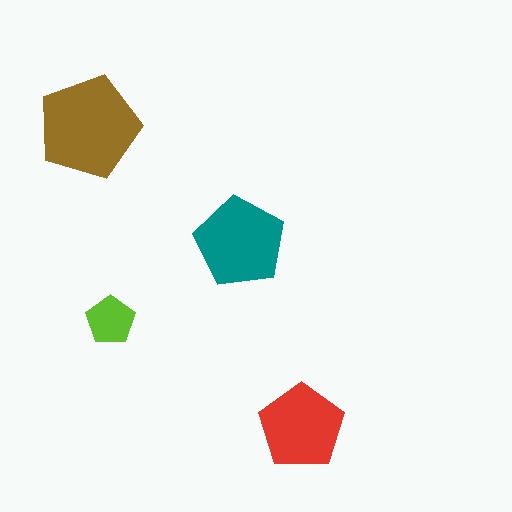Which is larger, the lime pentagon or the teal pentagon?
The teal one.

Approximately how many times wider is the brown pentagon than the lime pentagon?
About 2 times wider.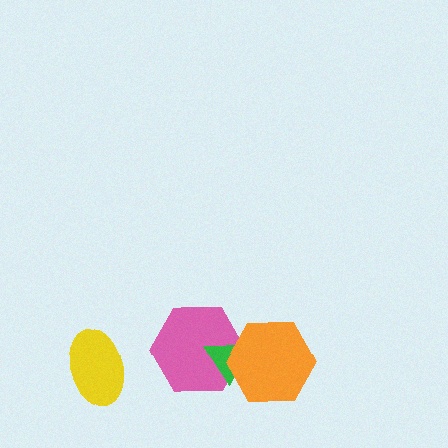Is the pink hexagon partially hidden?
Yes, it is partially covered by another shape.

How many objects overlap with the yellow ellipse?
0 objects overlap with the yellow ellipse.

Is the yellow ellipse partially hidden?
No, no other shape covers it.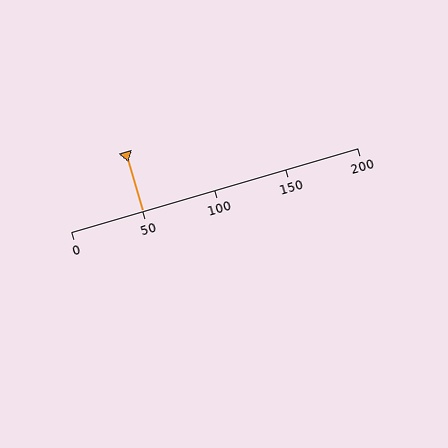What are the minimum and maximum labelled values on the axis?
The axis runs from 0 to 200.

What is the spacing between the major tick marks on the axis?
The major ticks are spaced 50 apart.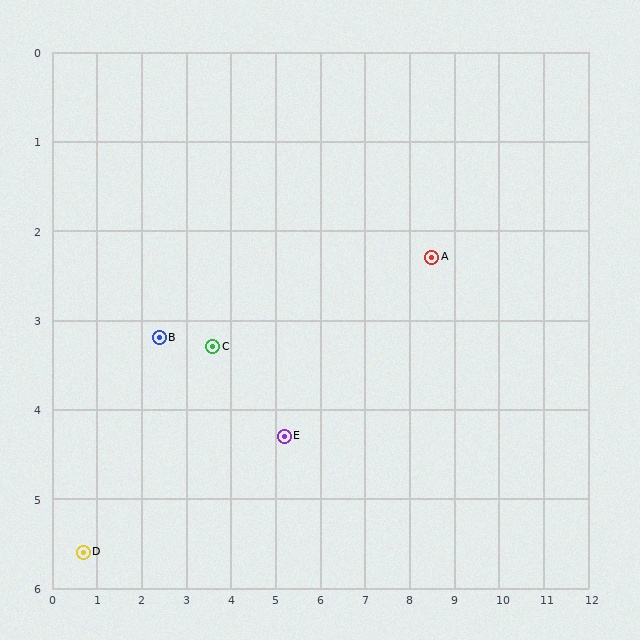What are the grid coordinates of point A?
Point A is at approximately (8.5, 2.3).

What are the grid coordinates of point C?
Point C is at approximately (3.6, 3.3).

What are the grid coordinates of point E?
Point E is at approximately (5.2, 4.3).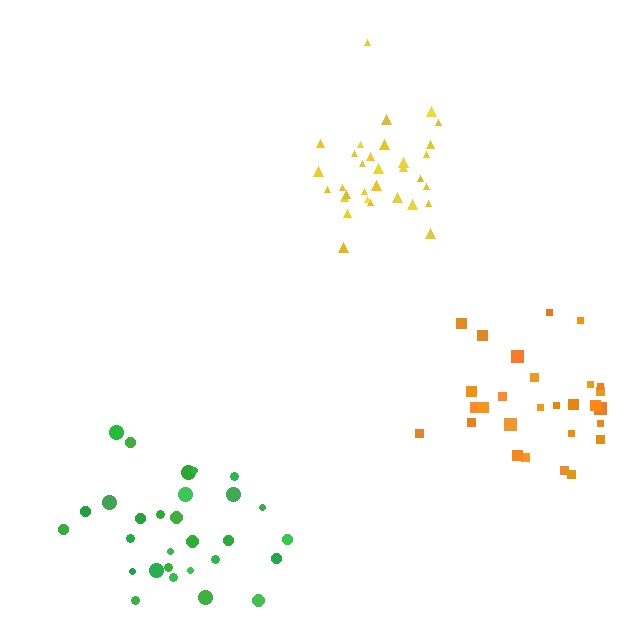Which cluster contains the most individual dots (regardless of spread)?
Yellow (32).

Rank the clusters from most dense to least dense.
yellow, orange, green.